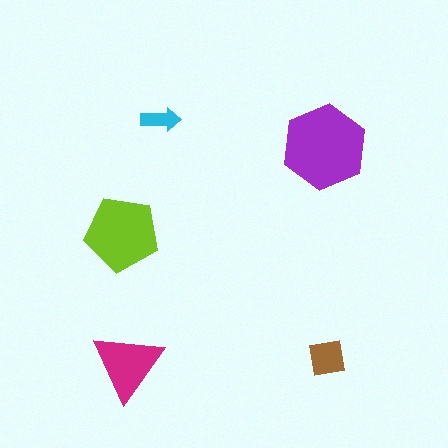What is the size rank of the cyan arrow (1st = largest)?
5th.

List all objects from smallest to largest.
The cyan arrow, the brown square, the magenta triangle, the lime pentagon, the purple hexagon.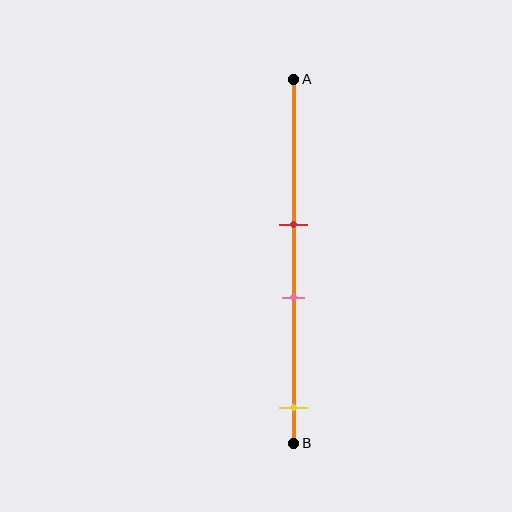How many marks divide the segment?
There are 3 marks dividing the segment.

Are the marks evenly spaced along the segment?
No, the marks are not evenly spaced.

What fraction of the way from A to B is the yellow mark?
The yellow mark is approximately 90% (0.9) of the way from A to B.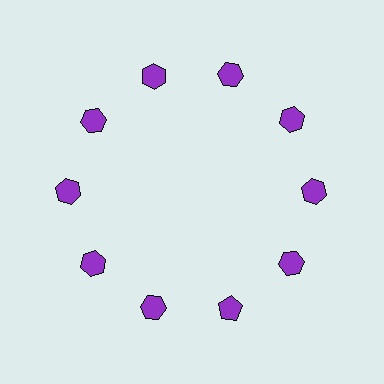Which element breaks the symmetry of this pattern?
The purple pentagon at roughly the 5 o'clock position breaks the symmetry. All other shapes are purple hexagons.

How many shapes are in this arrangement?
There are 10 shapes arranged in a ring pattern.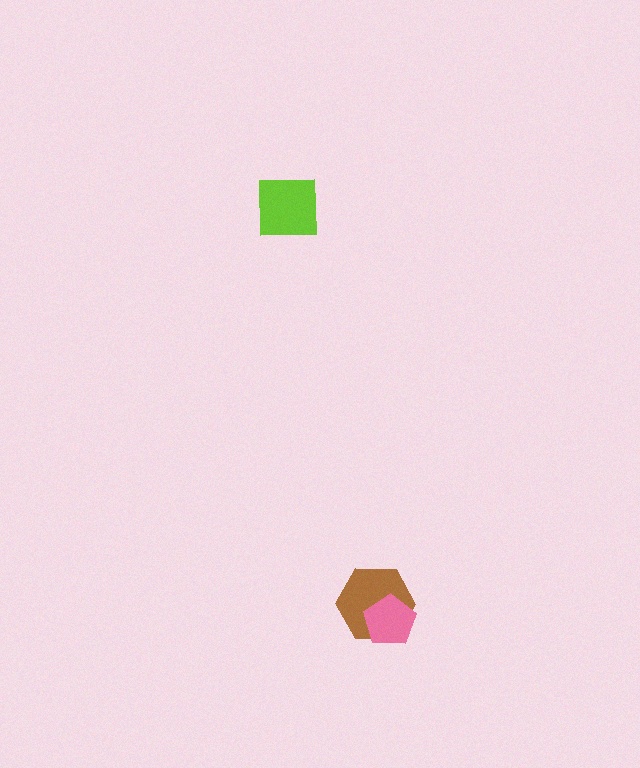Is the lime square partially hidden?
No, no other shape covers it.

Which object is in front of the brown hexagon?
The pink pentagon is in front of the brown hexagon.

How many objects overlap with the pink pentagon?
1 object overlaps with the pink pentagon.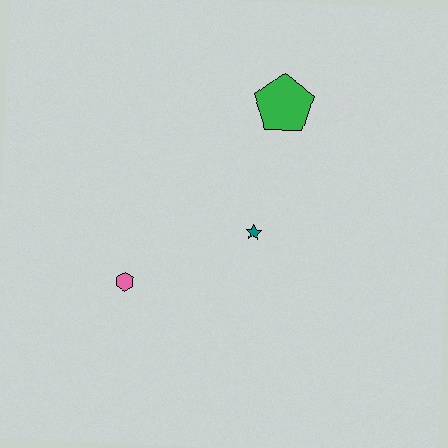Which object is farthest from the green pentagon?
The pink hexagon is farthest from the green pentagon.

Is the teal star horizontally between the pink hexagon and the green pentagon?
Yes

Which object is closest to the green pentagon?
The teal star is closest to the green pentagon.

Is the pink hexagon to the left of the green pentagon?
Yes